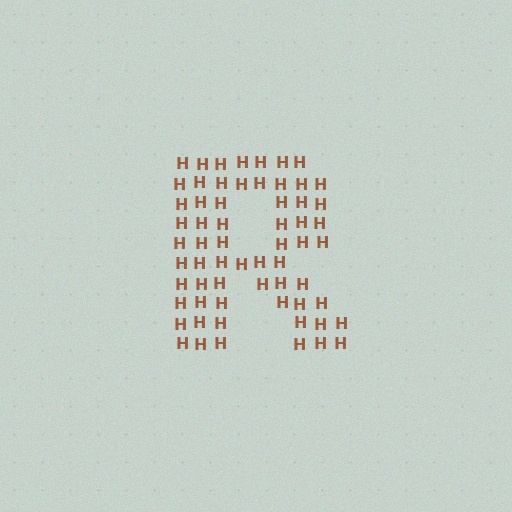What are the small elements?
The small elements are letter H's.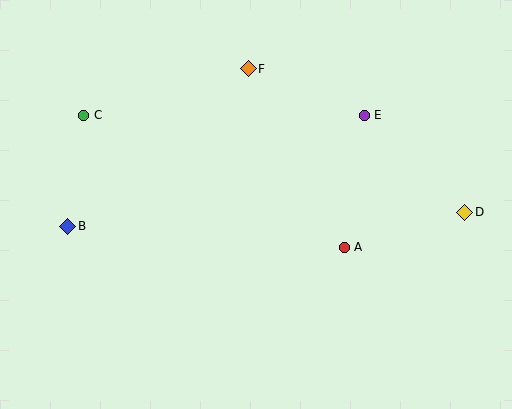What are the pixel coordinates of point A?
Point A is at (344, 247).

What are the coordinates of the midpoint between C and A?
The midpoint between C and A is at (214, 181).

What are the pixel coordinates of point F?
Point F is at (248, 69).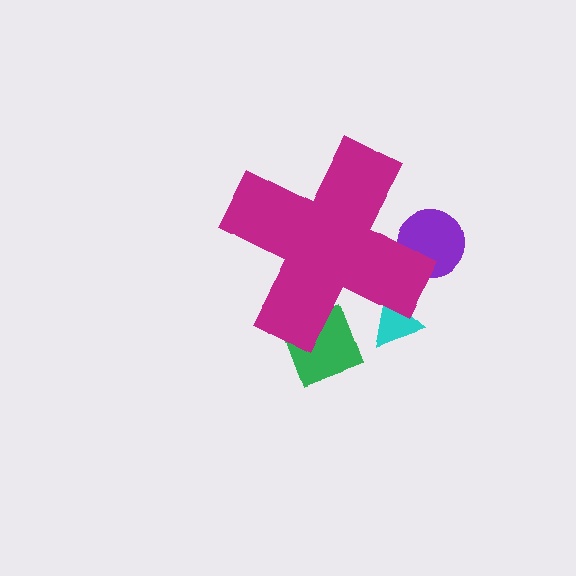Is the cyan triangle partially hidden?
Yes, the cyan triangle is partially hidden behind the magenta cross.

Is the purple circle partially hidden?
Yes, the purple circle is partially hidden behind the magenta cross.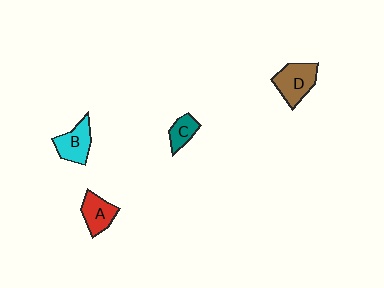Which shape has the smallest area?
Shape C (teal).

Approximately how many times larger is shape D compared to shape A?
Approximately 1.3 times.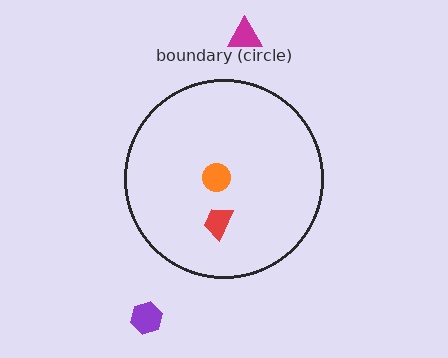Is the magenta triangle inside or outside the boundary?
Outside.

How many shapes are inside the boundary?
2 inside, 2 outside.